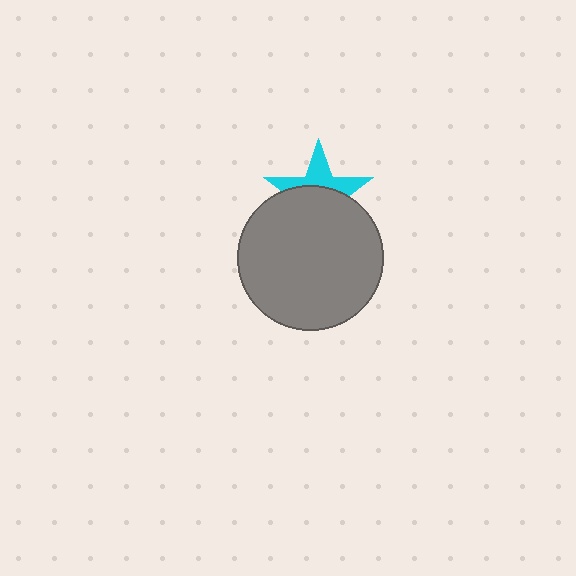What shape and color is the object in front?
The object in front is a gray circle.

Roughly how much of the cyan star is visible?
A small part of it is visible (roughly 41%).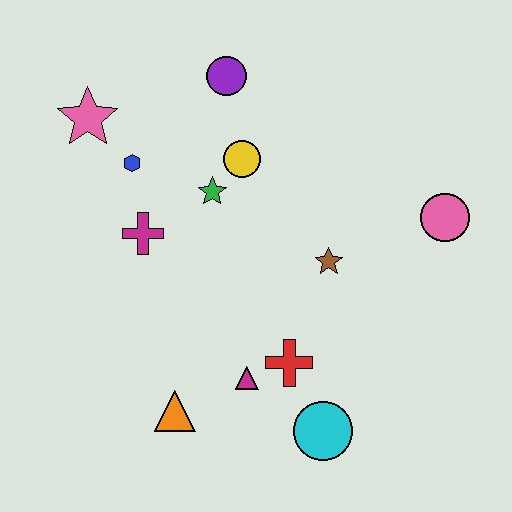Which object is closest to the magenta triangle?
The red cross is closest to the magenta triangle.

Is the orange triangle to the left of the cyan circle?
Yes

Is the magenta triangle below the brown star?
Yes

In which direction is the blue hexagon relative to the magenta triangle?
The blue hexagon is above the magenta triangle.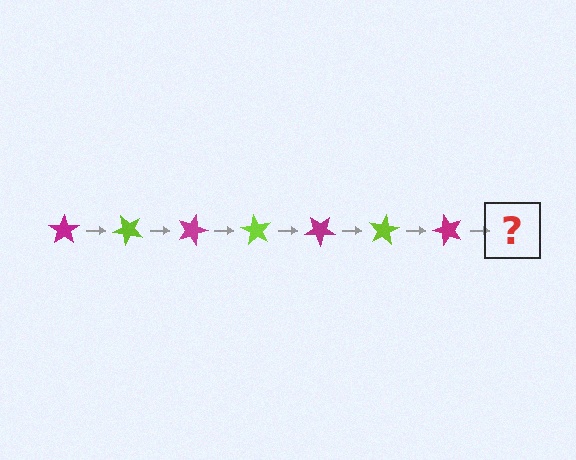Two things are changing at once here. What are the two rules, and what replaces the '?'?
The two rules are that it rotates 45 degrees each step and the color cycles through magenta and lime. The '?' should be a lime star, rotated 315 degrees from the start.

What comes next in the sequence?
The next element should be a lime star, rotated 315 degrees from the start.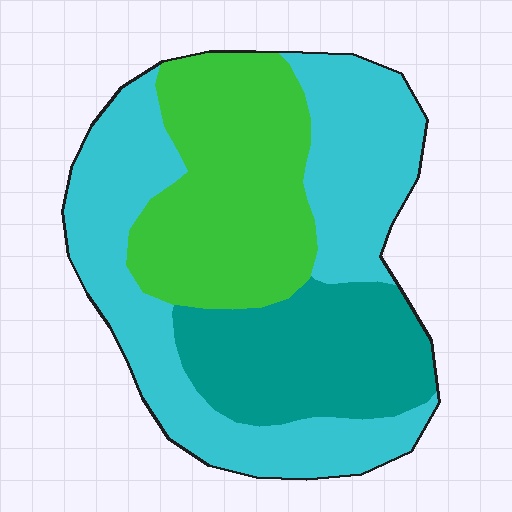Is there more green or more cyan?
Cyan.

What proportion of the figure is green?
Green takes up between a quarter and a half of the figure.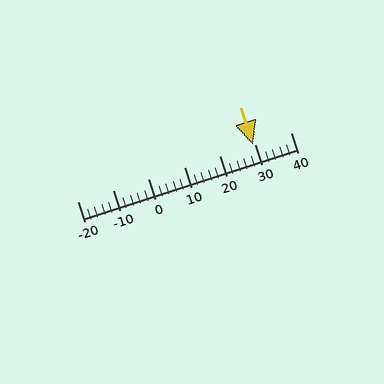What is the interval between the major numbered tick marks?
The major tick marks are spaced 10 units apart.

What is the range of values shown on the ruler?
The ruler shows values from -20 to 40.